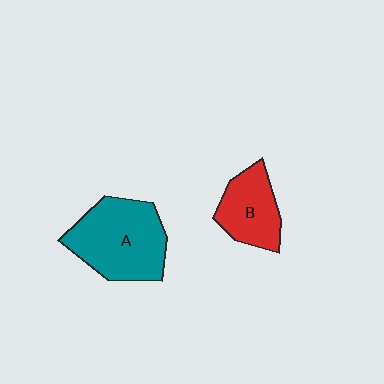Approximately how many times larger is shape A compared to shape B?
Approximately 1.6 times.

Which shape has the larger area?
Shape A (teal).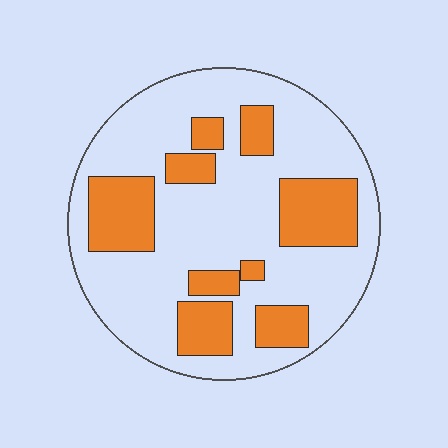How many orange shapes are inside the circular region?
9.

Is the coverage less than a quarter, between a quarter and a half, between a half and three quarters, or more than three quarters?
Between a quarter and a half.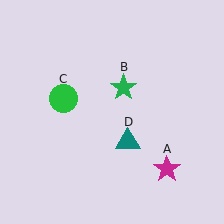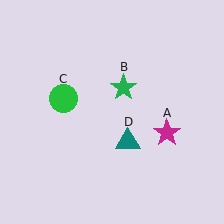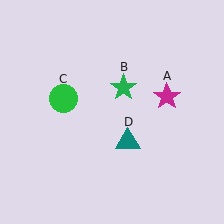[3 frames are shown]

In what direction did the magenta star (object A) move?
The magenta star (object A) moved up.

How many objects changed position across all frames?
1 object changed position: magenta star (object A).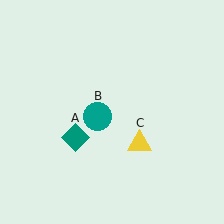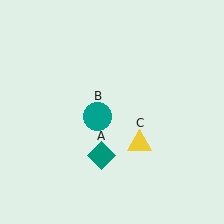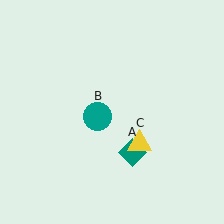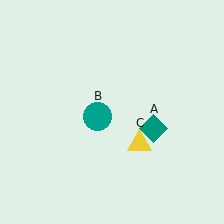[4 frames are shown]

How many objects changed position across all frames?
1 object changed position: teal diamond (object A).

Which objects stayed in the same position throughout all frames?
Teal circle (object B) and yellow triangle (object C) remained stationary.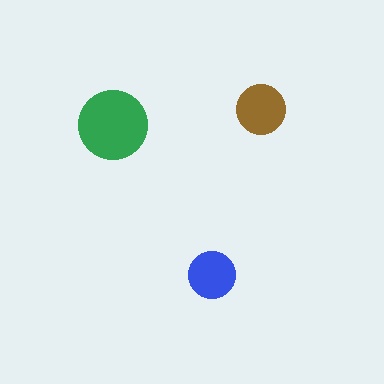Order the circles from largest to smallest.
the green one, the brown one, the blue one.